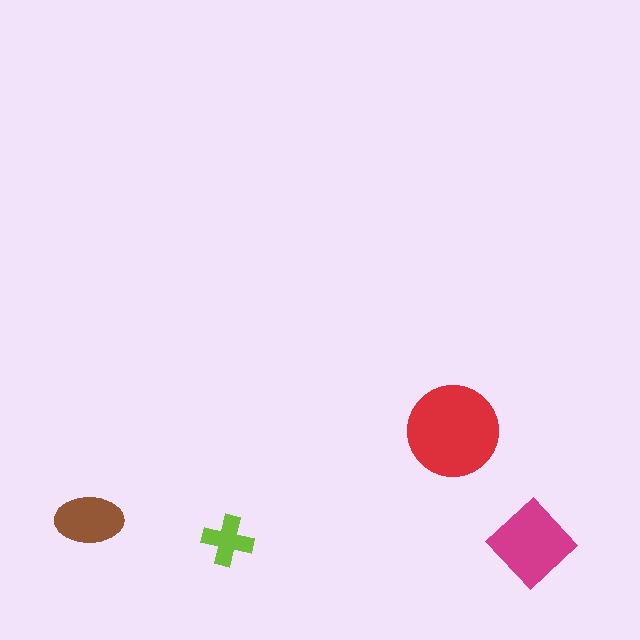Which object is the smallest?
The lime cross.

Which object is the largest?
The red circle.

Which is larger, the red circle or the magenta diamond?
The red circle.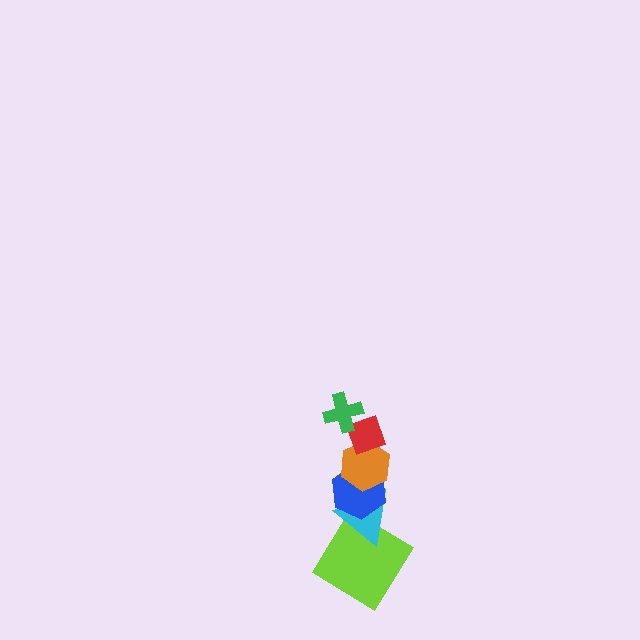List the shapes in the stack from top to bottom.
From top to bottom: the green cross, the red diamond, the orange hexagon, the blue hexagon, the cyan triangle, the lime diamond.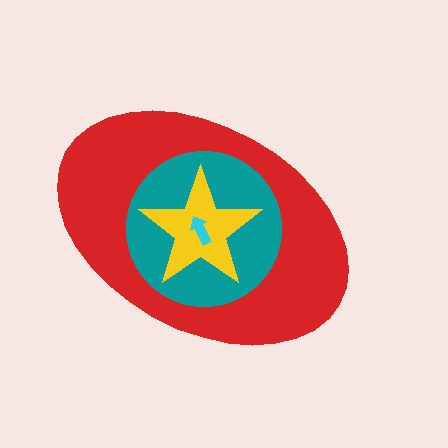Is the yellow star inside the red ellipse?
Yes.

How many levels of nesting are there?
4.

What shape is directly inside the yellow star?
The cyan arrow.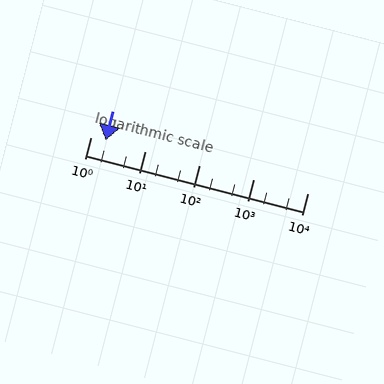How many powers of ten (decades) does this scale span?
The scale spans 4 decades, from 1 to 10000.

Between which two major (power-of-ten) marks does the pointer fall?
The pointer is between 1 and 10.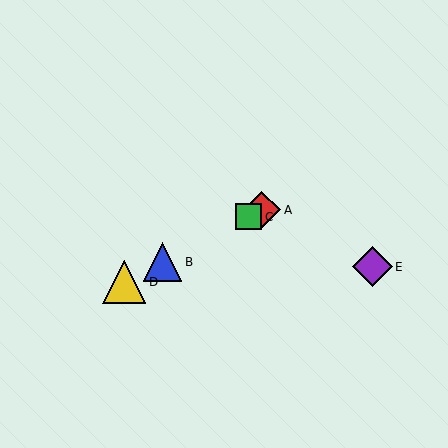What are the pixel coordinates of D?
Object D is at (124, 282).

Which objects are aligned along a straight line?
Objects A, B, C, D are aligned along a straight line.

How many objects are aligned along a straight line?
4 objects (A, B, C, D) are aligned along a straight line.